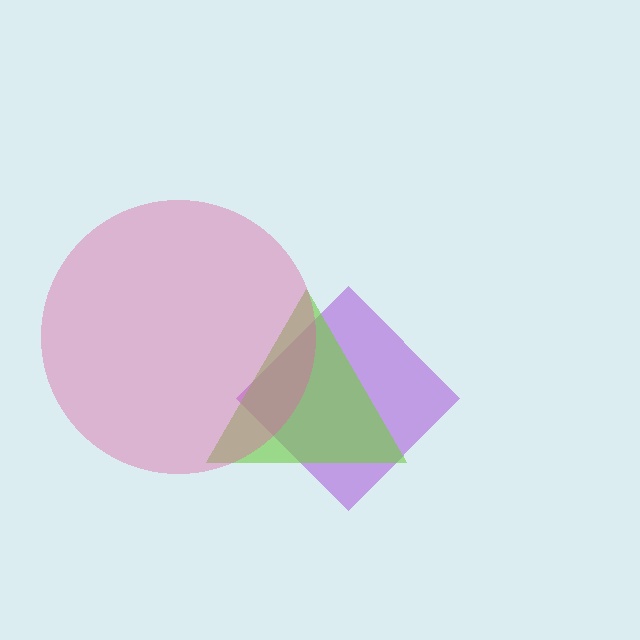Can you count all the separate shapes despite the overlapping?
Yes, there are 3 separate shapes.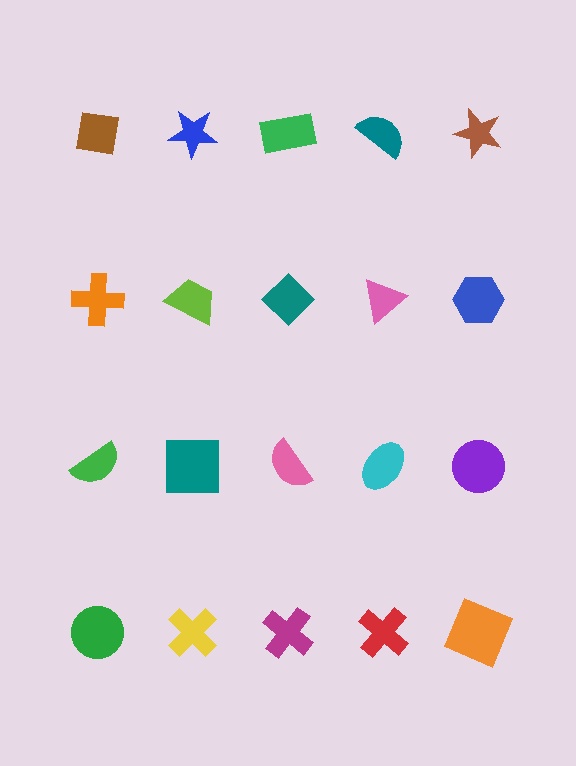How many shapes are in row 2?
5 shapes.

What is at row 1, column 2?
A blue star.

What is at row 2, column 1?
An orange cross.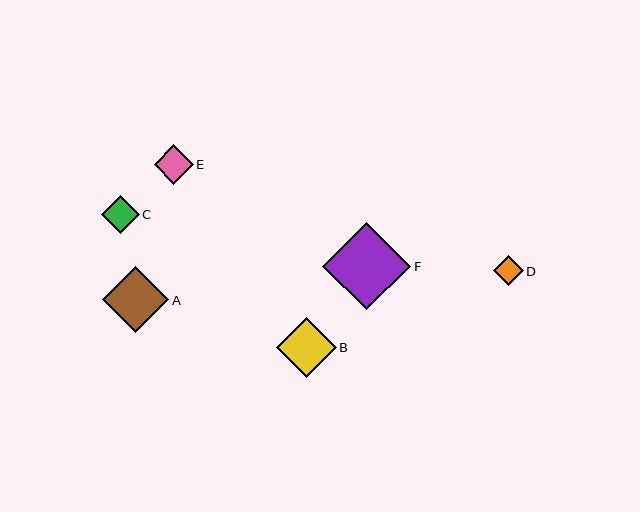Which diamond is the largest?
Diamond F is the largest with a size of approximately 88 pixels.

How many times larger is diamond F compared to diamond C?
Diamond F is approximately 2.3 times the size of diamond C.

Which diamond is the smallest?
Diamond D is the smallest with a size of approximately 30 pixels.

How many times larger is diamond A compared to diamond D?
Diamond A is approximately 2.2 times the size of diamond D.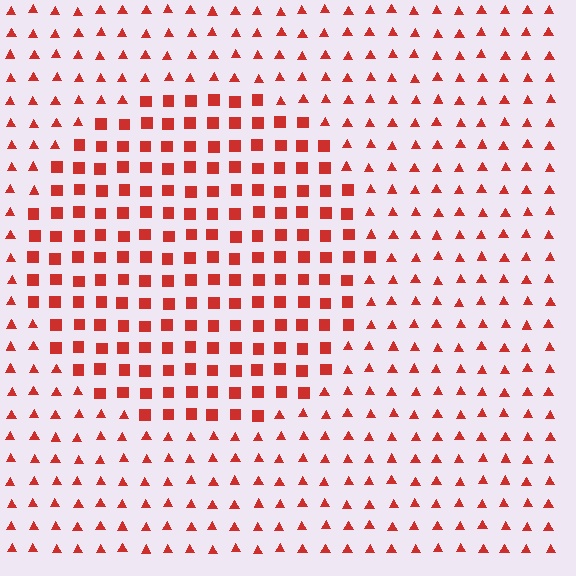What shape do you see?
I see a circle.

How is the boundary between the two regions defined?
The boundary is defined by a change in element shape: squares inside vs. triangles outside. All elements share the same color and spacing.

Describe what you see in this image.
The image is filled with small red elements arranged in a uniform grid. A circle-shaped region contains squares, while the surrounding area contains triangles. The boundary is defined purely by the change in element shape.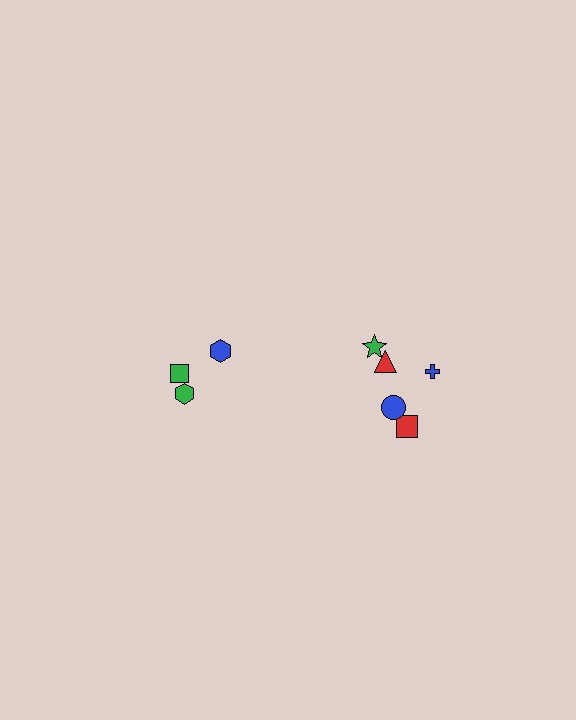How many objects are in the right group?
There are 5 objects.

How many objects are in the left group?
There are 3 objects.